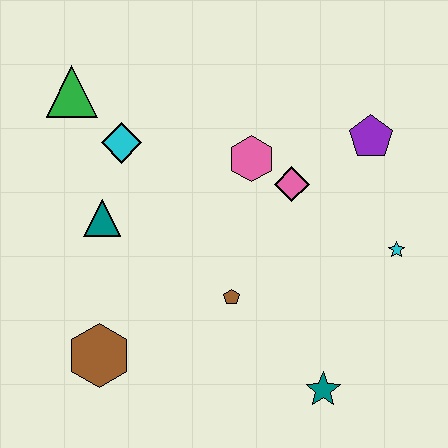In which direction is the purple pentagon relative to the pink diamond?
The purple pentagon is to the right of the pink diamond.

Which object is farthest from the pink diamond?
The brown hexagon is farthest from the pink diamond.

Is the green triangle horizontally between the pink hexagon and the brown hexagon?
No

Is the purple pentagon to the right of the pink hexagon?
Yes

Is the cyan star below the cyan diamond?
Yes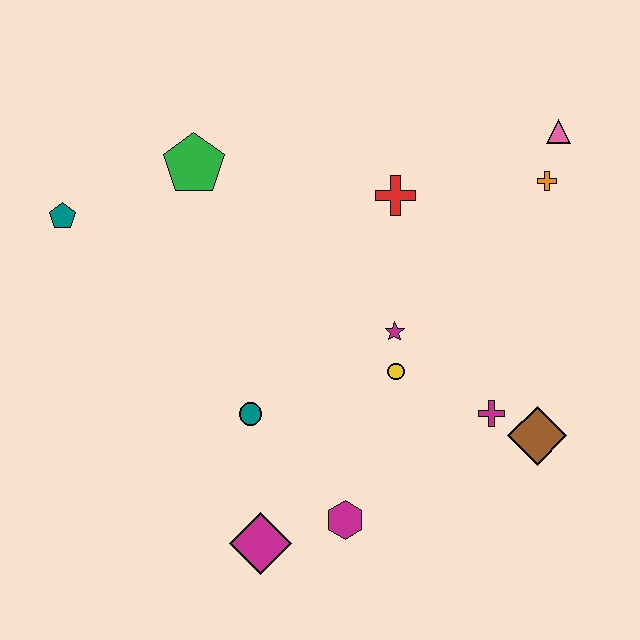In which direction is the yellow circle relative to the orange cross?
The yellow circle is below the orange cross.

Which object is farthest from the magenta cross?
The teal pentagon is farthest from the magenta cross.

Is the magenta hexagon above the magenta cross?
No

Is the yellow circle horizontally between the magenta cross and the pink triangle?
No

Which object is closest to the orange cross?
The pink triangle is closest to the orange cross.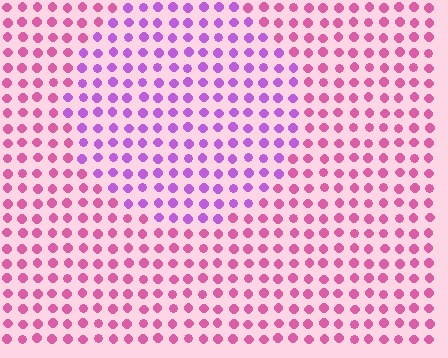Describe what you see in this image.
The image is filled with small pink elements in a uniform arrangement. A circle-shaped region is visible where the elements are tinted to a slightly different hue, forming a subtle color boundary.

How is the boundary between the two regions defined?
The boundary is defined purely by a slight shift in hue (about 40 degrees). Spacing, size, and orientation are identical on both sides.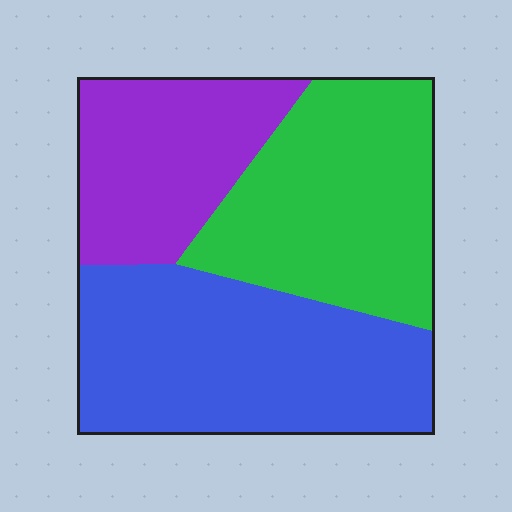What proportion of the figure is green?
Green covers about 35% of the figure.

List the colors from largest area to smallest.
From largest to smallest: blue, green, purple.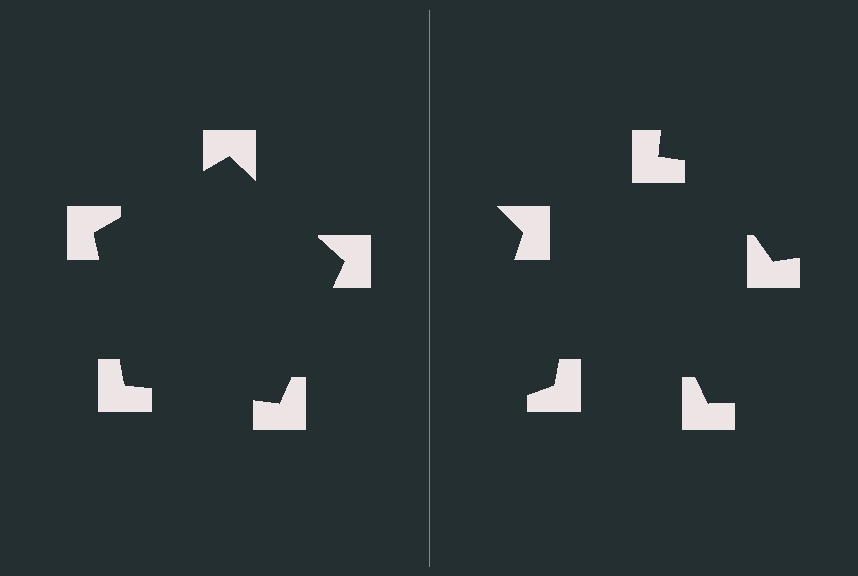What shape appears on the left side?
An illusory pentagon.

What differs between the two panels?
The notched squares are positioned identically on both sides; only the wedge orientations differ. On the left they align to a pentagon; on the right they are misaligned.